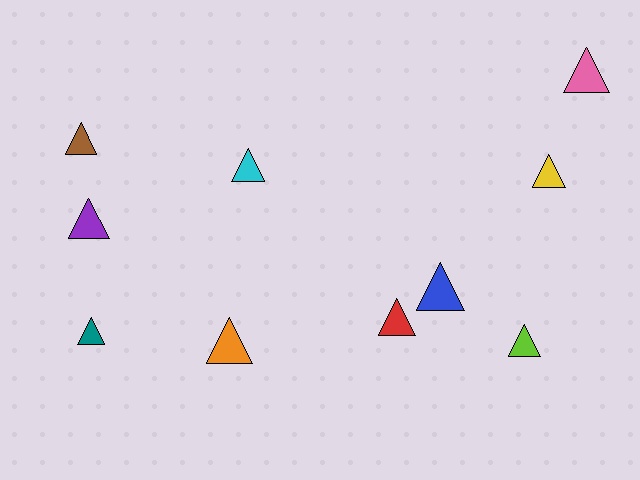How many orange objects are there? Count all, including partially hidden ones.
There is 1 orange object.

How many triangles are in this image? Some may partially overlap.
There are 10 triangles.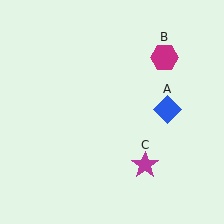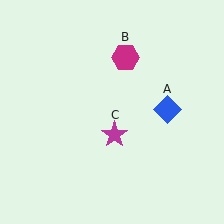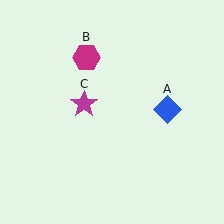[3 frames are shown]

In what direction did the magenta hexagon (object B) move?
The magenta hexagon (object B) moved left.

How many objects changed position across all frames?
2 objects changed position: magenta hexagon (object B), magenta star (object C).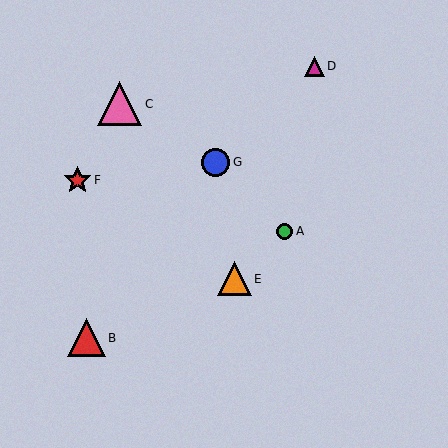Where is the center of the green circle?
The center of the green circle is at (285, 231).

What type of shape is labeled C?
Shape C is a pink triangle.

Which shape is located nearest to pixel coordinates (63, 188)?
The red star (labeled F) at (77, 180) is nearest to that location.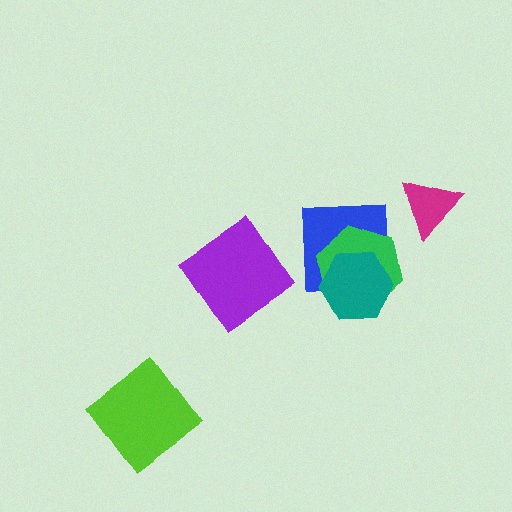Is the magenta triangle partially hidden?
No, no other shape covers it.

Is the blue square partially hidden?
Yes, it is partially covered by another shape.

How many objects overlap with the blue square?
2 objects overlap with the blue square.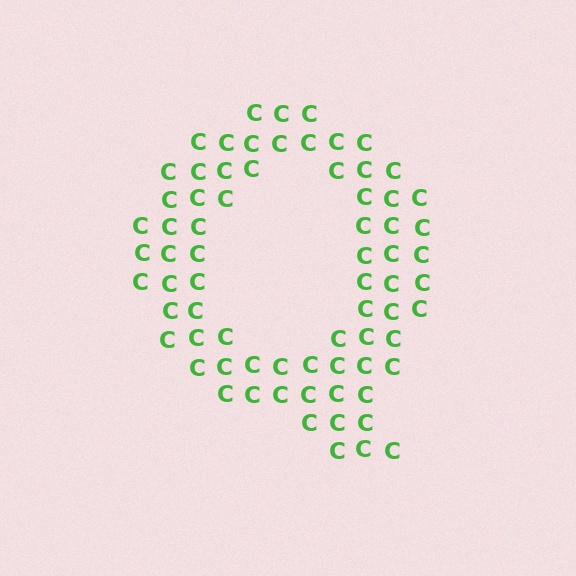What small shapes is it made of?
It is made of small letter C's.